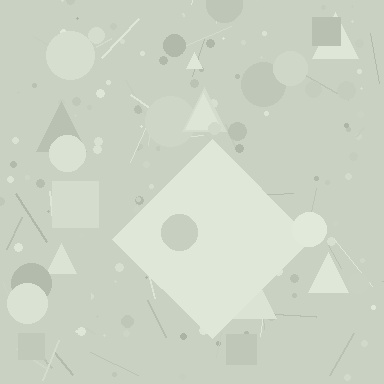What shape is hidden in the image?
A diamond is hidden in the image.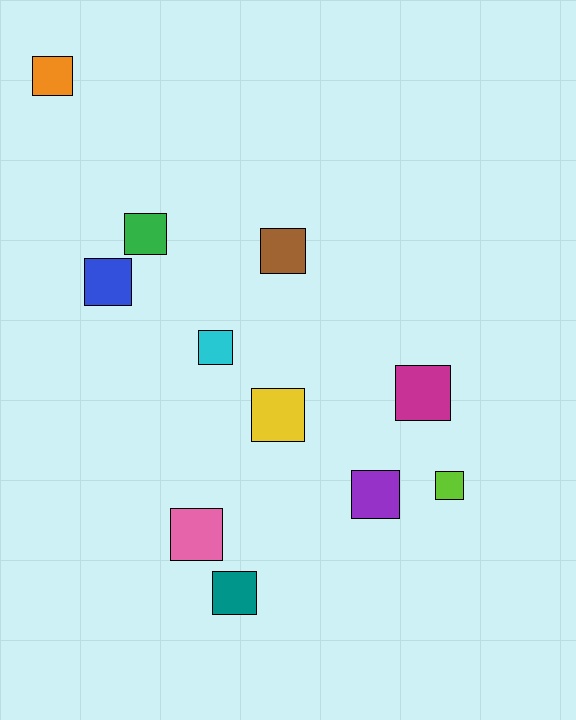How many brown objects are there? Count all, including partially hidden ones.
There is 1 brown object.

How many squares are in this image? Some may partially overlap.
There are 11 squares.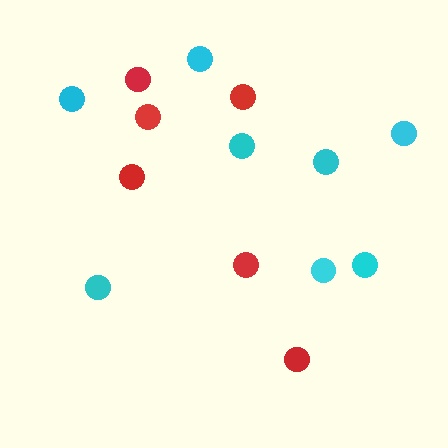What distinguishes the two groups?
There are 2 groups: one group of cyan circles (8) and one group of red circles (6).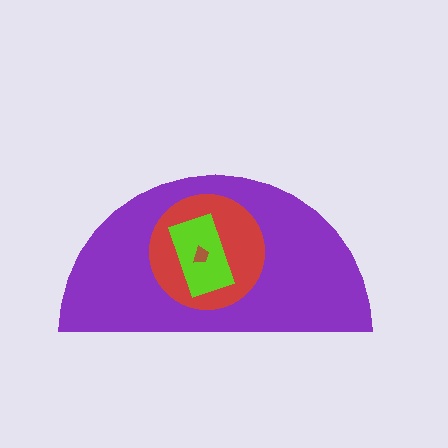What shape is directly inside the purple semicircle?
The red circle.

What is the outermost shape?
The purple semicircle.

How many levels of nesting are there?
4.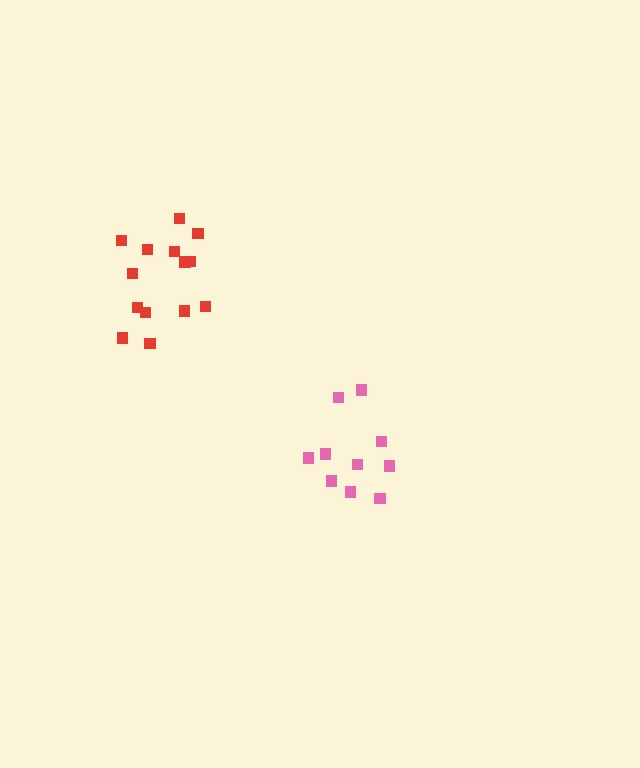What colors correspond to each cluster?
The clusters are colored: red, pink.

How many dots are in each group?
Group 1: 14 dots, Group 2: 10 dots (24 total).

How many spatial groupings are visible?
There are 2 spatial groupings.